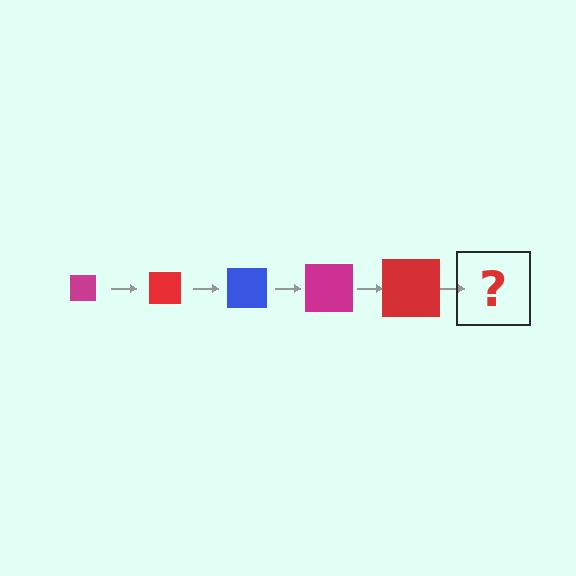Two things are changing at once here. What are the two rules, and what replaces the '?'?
The two rules are that the square grows larger each step and the color cycles through magenta, red, and blue. The '?' should be a blue square, larger than the previous one.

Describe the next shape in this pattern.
It should be a blue square, larger than the previous one.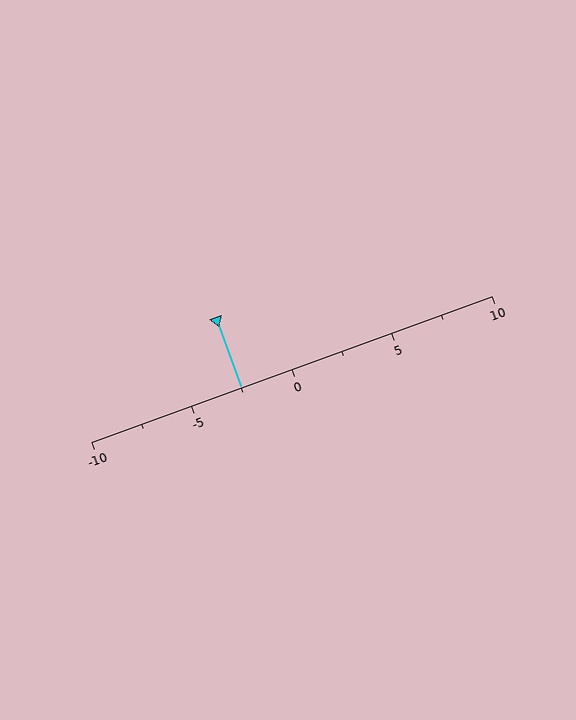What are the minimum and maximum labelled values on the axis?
The axis runs from -10 to 10.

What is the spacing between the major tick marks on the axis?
The major ticks are spaced 5 apart.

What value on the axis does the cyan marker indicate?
The marker indicates approximately -2.5.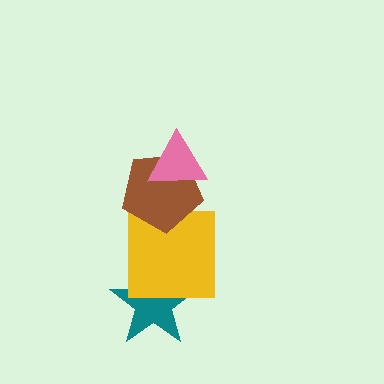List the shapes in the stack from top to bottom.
From top to bottom: the pink triangle, the brown pentagon, the yellow square, the teal star.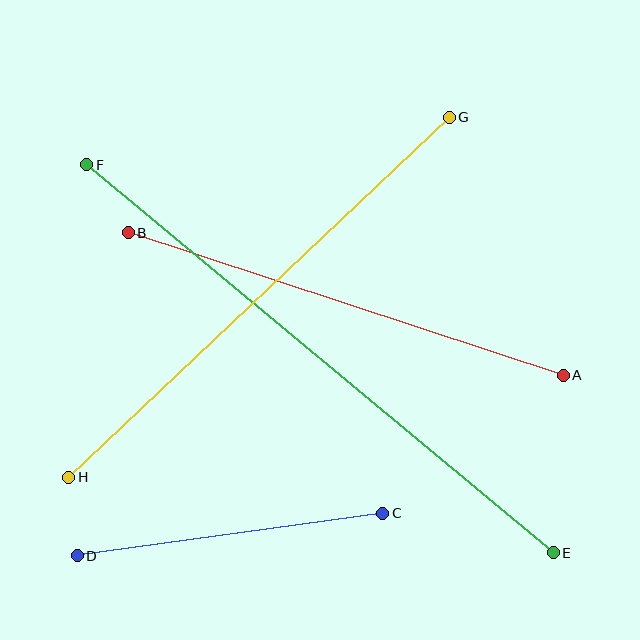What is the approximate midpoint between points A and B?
The midpoint is at approximately (346, 304) pixels.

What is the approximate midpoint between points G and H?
The midpoint is at approximately (259, 297) pixels.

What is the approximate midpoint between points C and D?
The midpoint is at approximately (230, 534) pixels.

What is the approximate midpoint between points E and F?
The midpoint is at approximately (320, 359) pixels.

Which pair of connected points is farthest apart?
Points E and F are farthest apart.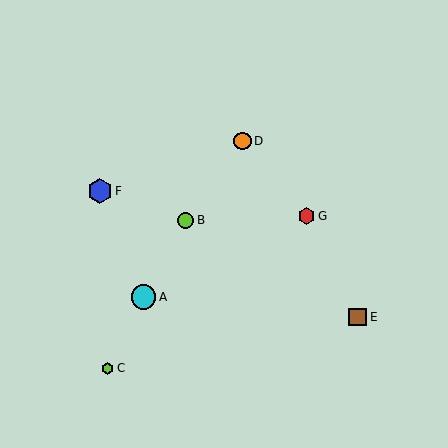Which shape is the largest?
The blue hexagon (labeled F) is the largest.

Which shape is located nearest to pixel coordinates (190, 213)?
The lime circle (labeled B) at (186, 220) is nearest to that location.